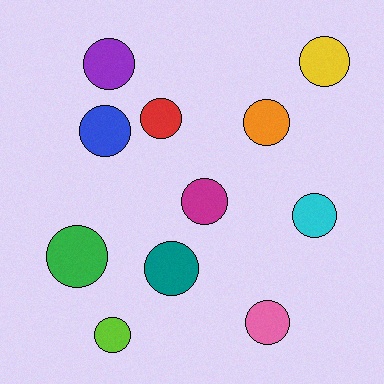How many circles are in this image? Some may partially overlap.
There are 11 circles.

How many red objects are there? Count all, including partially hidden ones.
There is 1 red object.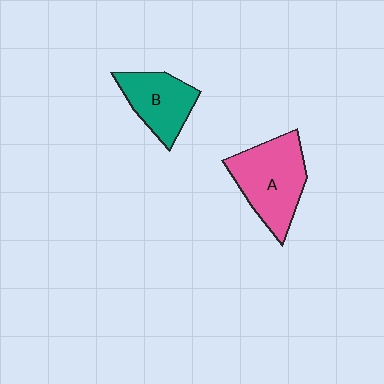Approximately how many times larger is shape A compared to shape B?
Approximately 1.4 times.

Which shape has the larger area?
Shape A (pink).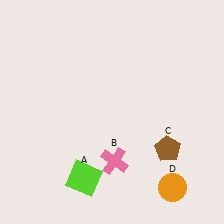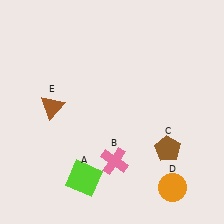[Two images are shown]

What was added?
A brown triangle (E) was added in Image 2.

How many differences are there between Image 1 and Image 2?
There is 1 difference between the two images.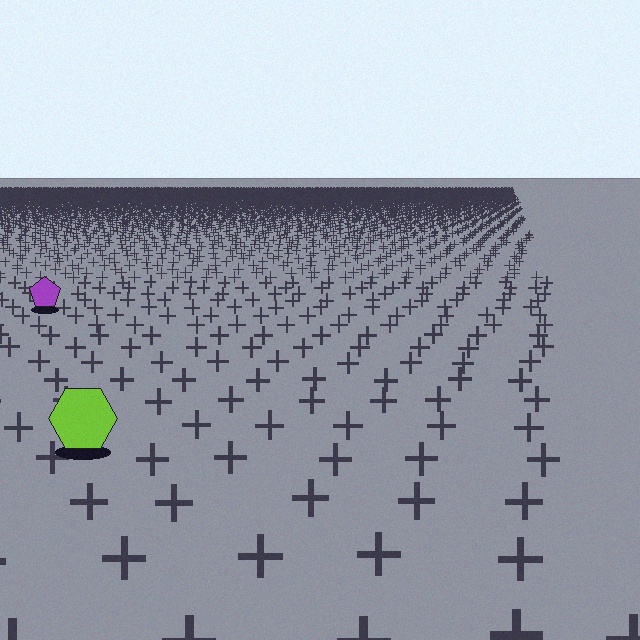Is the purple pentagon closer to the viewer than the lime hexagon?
No. The lime hexagon is closer — you can tell from the texture gradient: the ground texture is coarser near it.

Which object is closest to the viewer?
The lime hexagon is closest. The texture marks near it are larger and more spread out.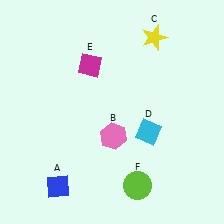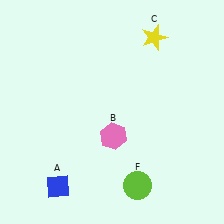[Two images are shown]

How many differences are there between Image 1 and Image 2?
There are 2 differences between the two images.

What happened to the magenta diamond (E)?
The magenta diamond (E) was removed in Image 2. It was in the top-left area of Image 1.